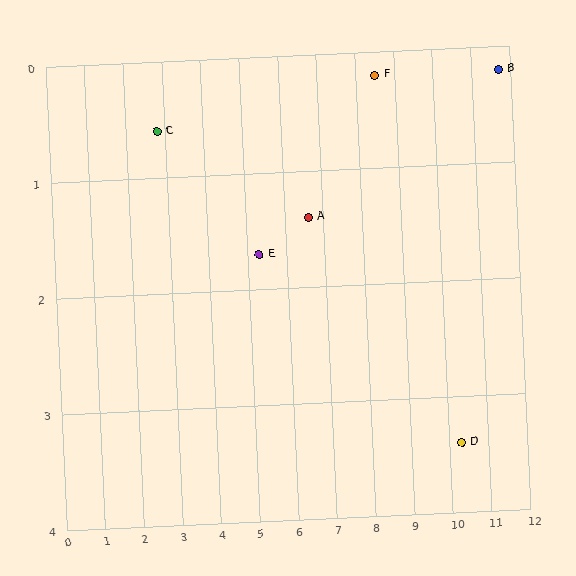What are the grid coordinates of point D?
Point D is at approximately (10.3, 3.4).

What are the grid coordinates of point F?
Point F is at approximately (8.5, 0.2).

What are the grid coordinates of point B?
Point B is at approximately (11.7, 0.2).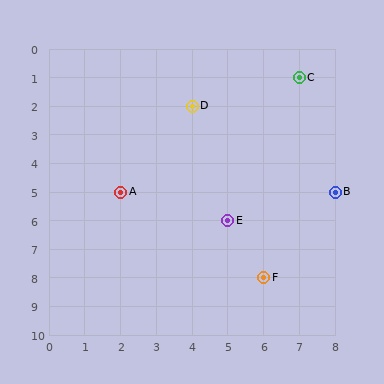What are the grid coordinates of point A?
Point A is at grid coordinates (2, 5).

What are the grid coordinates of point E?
Point E is at grid coordinates (5, 6).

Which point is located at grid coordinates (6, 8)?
Point F is at (6, 8).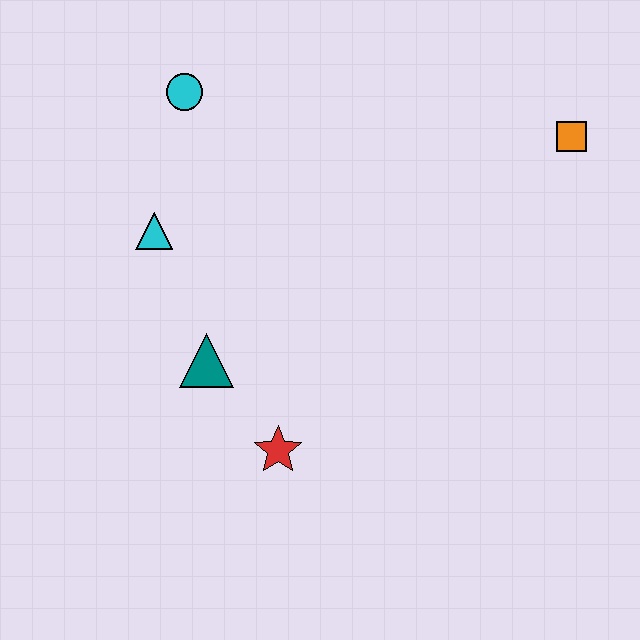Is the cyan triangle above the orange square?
No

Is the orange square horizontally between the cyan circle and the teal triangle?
No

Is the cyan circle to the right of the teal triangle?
No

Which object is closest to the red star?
The teal triangle is closest to the red star.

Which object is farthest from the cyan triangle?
The orange square is farthest from the cyan triangle.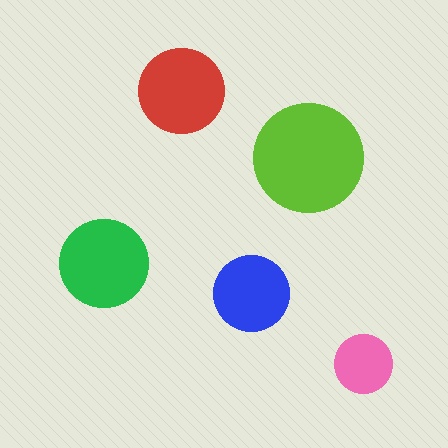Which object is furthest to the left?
The green circle is leftmost.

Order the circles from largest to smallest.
the lime one, the green one, the red one, the blue one, the pink one.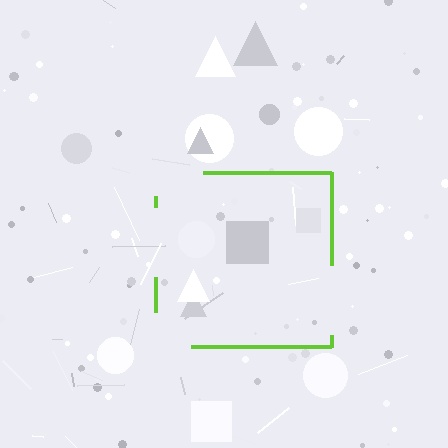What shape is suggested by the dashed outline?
The dashed outline suggests a square.